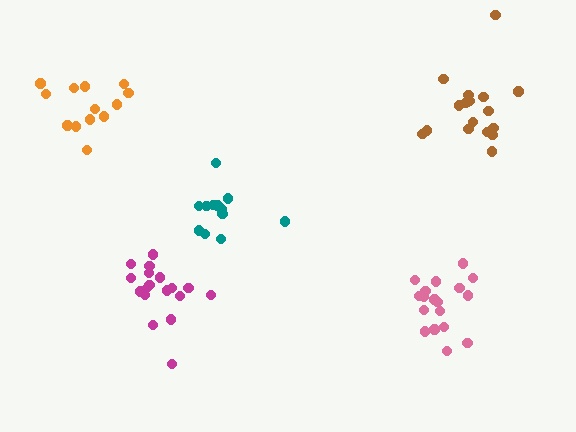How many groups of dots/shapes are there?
There are 5 groups.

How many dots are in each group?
Group 1: 18 dots, Group 2: 18 dots, Group 3: 12 dots, Group 4: 14 dots, Group 5: 18 dots (80 total).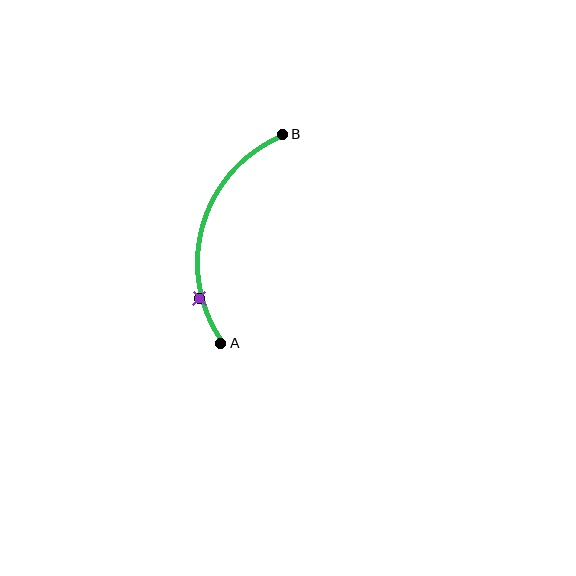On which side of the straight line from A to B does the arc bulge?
The arc bulges to the left of the straight line connecting A and B.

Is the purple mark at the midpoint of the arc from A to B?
No. The purple mark lies on the arc but is closer to endpoint A. The arc midpoint would be at the point on the curve equidistant along the arc from both A and B.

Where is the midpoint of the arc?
The arc midpoint is the point on the curve farthest from the straight line joining A and B. It sits to the left of that line.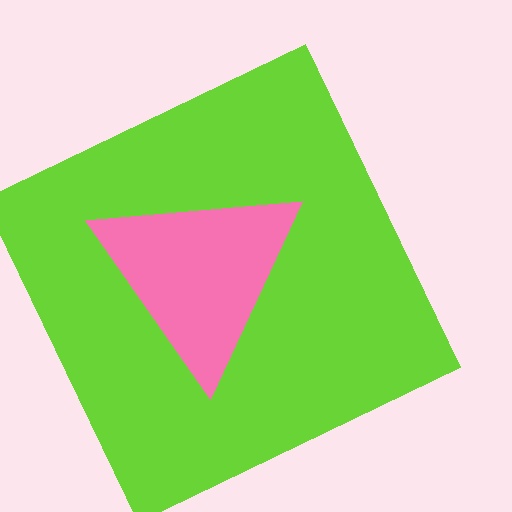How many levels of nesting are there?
2.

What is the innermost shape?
The pink triangle.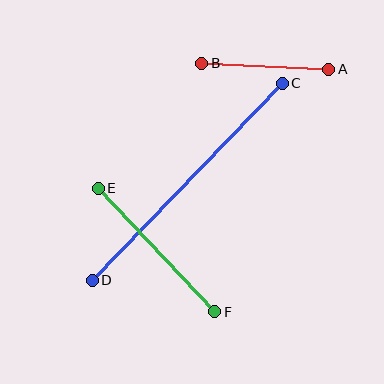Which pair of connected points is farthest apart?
Points C and D are farthest apart.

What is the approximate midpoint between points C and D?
The midpoint is at approximately (187, 182) pixels.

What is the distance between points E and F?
The distance is approximately 170 pixels.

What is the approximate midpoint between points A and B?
The midpoint is at approximately (265, 66) pixels.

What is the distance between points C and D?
The distance is approximately 274 pixels.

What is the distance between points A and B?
The distance is approximately 128 pixels.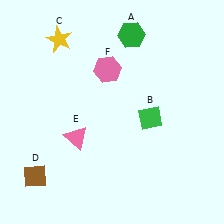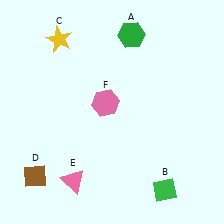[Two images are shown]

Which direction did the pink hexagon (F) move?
The pink hexagon (F) moved down.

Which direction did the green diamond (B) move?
The green diamond (B) moved down.